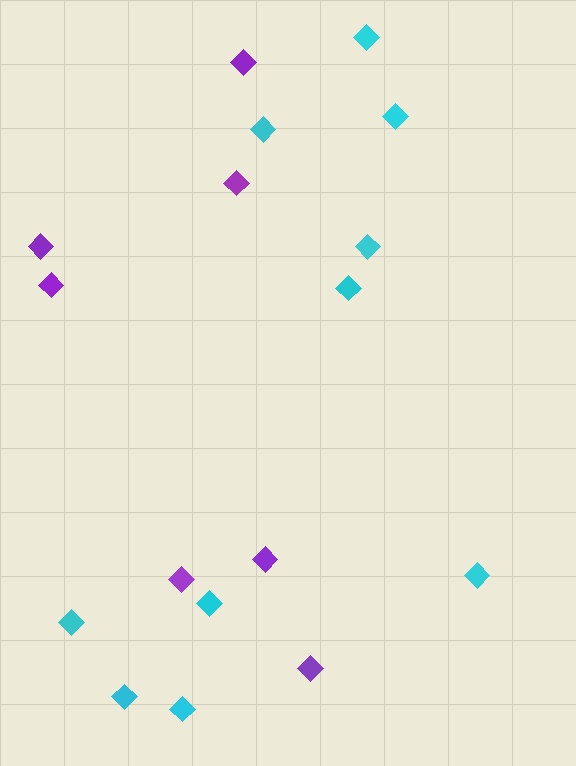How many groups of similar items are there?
There are 2 groups: one group of purple diamonds (7) and one group of cyan diamonds (10).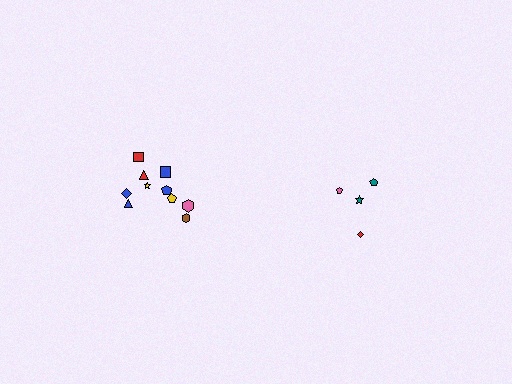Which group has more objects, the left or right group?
The left group.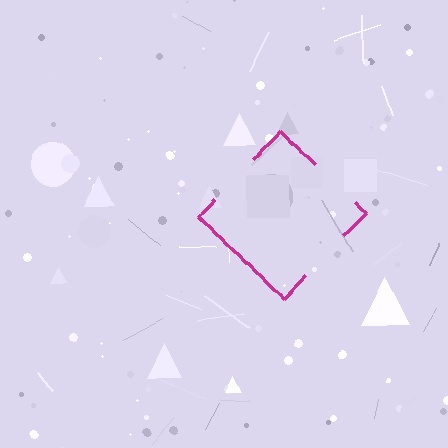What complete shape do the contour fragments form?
The contour fragments form a diamond.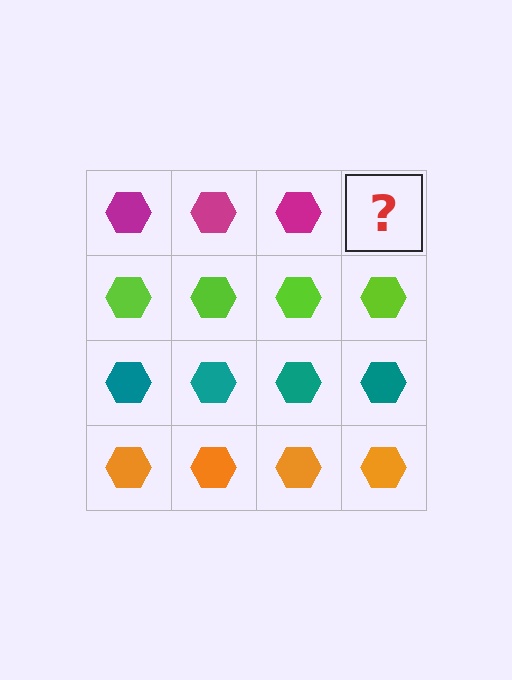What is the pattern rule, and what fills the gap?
The rule is that each row has a consistent color. The gap should be filled with a magenta hexagon.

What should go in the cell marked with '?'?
The missing cell should contain a magenta hexagon.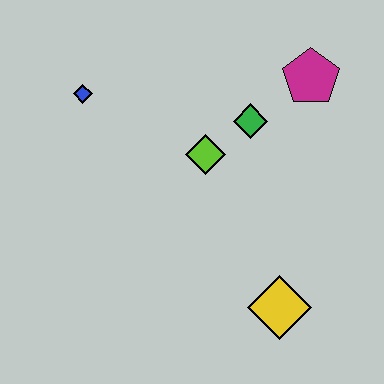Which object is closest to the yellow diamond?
The lime diamond is closest to the yellow diamond.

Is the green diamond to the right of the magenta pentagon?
No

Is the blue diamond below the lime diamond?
No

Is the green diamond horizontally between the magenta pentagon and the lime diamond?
Yes